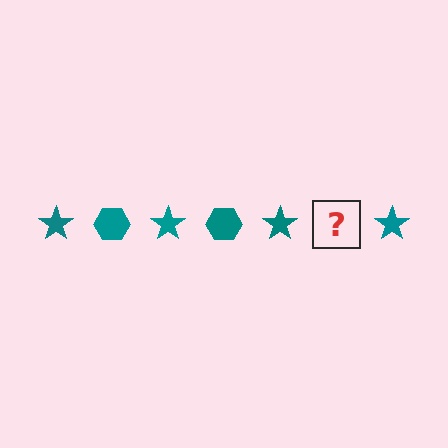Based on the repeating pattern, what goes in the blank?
The blank should be a teal hexagon.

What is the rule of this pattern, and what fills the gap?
The rule is that the pattern cycles through star, hexagon shapes in teal. The gap should be filled with a teal hexagon.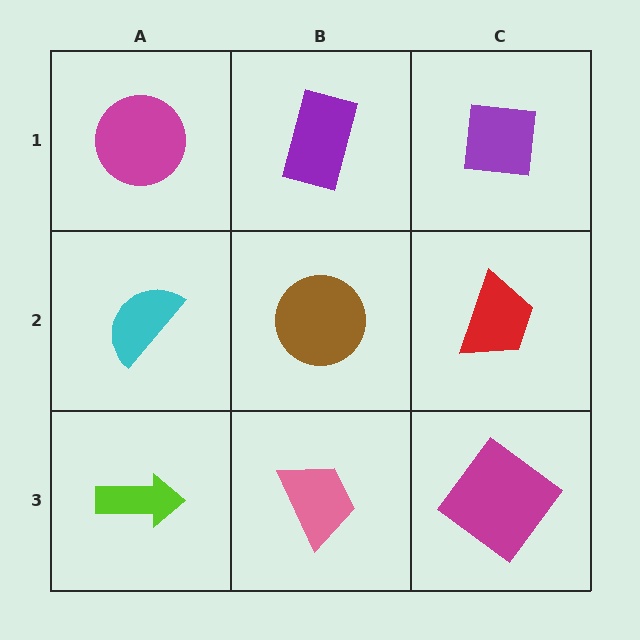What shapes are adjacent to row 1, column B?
A brown circle (row 2, column B), a magenta circle (row 1, column A), a purple square (row 1, column C).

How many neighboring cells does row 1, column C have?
2.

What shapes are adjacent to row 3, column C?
A red trapezoid (row 2, column C), a pink trapezoid (row 3, column B).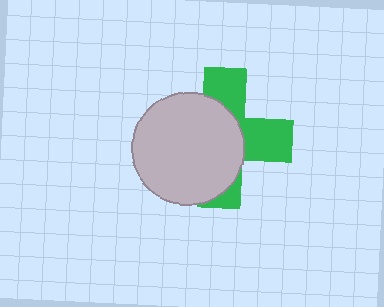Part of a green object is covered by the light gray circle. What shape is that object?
It is a cross.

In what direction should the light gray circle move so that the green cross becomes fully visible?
The light gray circle should move left. That is the shortest direction to clear the overlap and leave the green cross fully visible.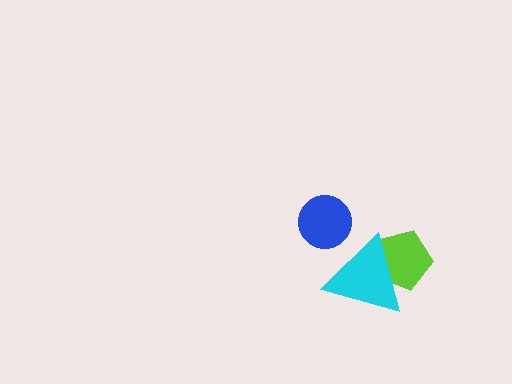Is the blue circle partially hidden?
No, no other shape covers it.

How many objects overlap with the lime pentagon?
1 object overlaps with the lime pentagon.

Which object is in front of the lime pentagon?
The cyan triangle is in front of the lime pentagon.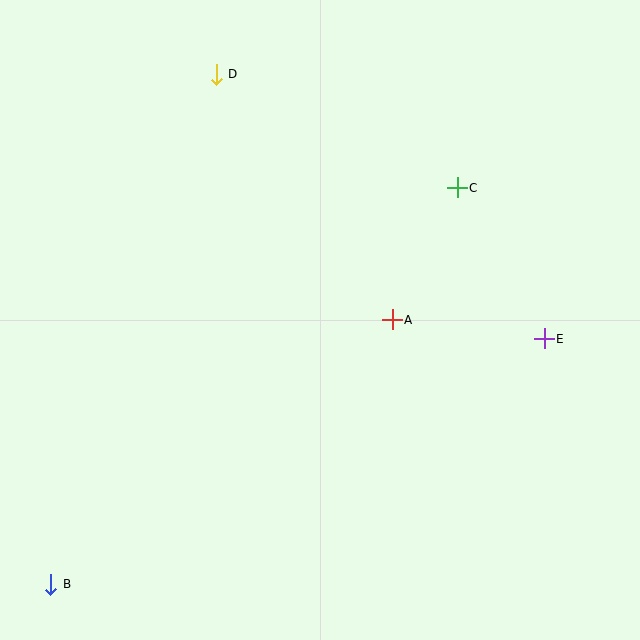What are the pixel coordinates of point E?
Point E is at (544, 339).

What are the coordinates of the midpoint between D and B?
The midpoint between D and B is at (133, 329).